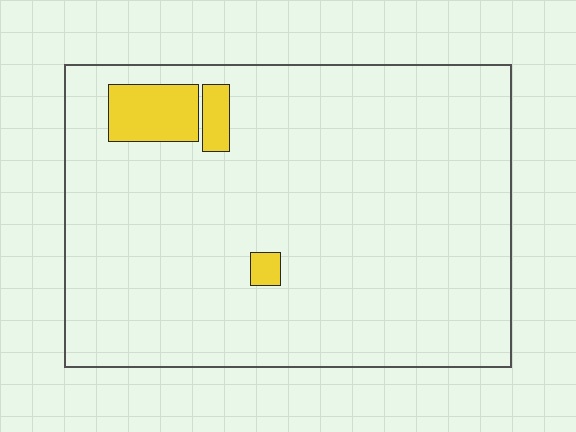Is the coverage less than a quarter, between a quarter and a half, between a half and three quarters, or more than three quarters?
Less than a quarter.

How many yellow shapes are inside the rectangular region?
3.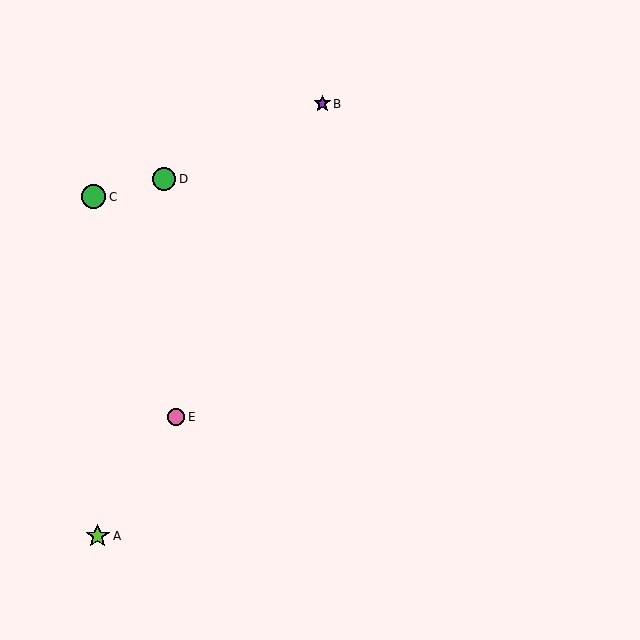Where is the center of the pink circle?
The center of the pink circle is at (176, 417).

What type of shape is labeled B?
Shape B is a purple star.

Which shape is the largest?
The lime star (labeled A) is the largest.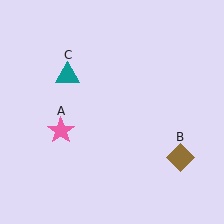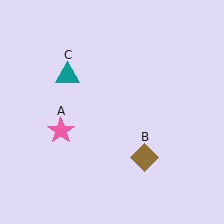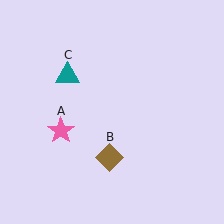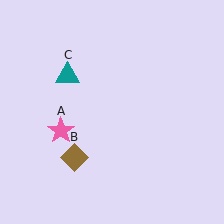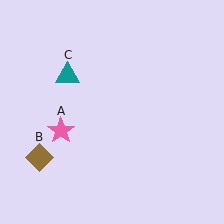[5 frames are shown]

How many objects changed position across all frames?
1 object changed position: brown diamond (object B).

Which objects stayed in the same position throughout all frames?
Pink star (object A) and teal triangle (object C) remained stationary.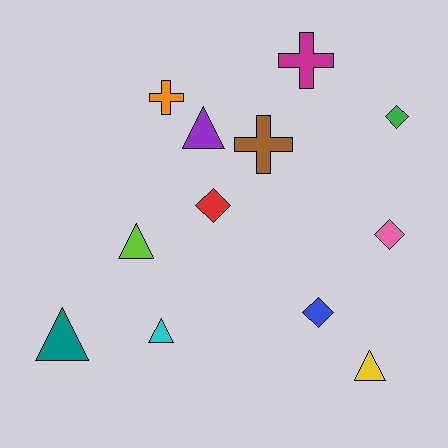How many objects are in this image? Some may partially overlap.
There are 12 objects.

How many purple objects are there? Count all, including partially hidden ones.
There is 1 purple object.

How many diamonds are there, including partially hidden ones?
There are 4 diamonds.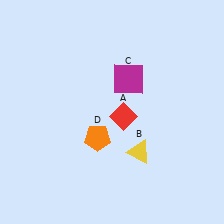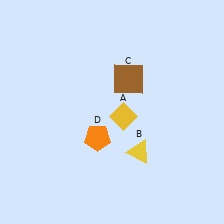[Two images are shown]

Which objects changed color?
A changed from red to yellow. C changed from magenta to brown.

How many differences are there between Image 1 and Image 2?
There are 2 differences between the two images.